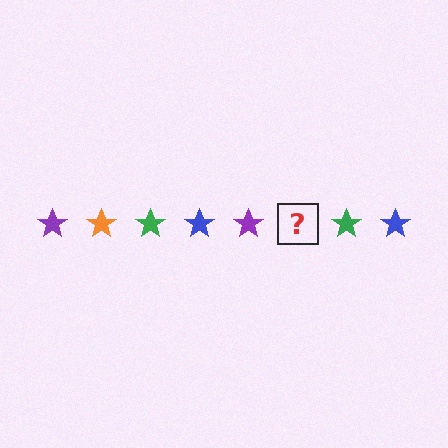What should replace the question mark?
The question mark should be replaced with an orange star.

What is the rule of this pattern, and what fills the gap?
The rule is that the pattern cycles through purple, orange, green, blue stars. The gap should be filled with an orange star.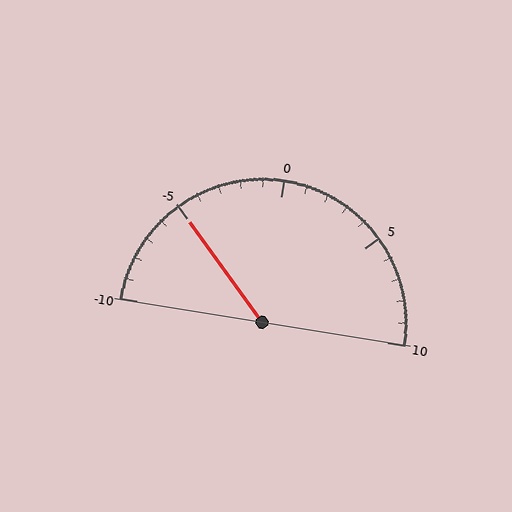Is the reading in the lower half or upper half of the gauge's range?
The reading is in the lower half of the range (-10 to 10).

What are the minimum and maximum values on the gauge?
The gauge ranges from -10 to 10.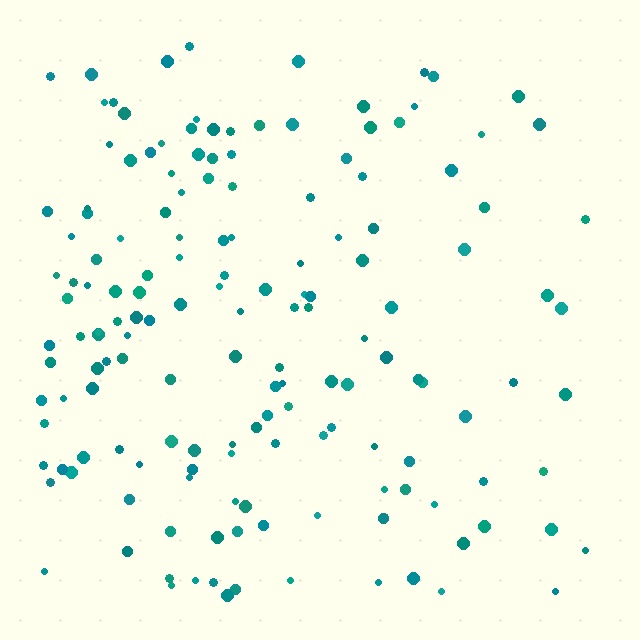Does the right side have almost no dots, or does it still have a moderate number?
Still a moderate number, just noticeably fewer than the left.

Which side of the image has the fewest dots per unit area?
The right.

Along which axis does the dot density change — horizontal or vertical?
Horizontal.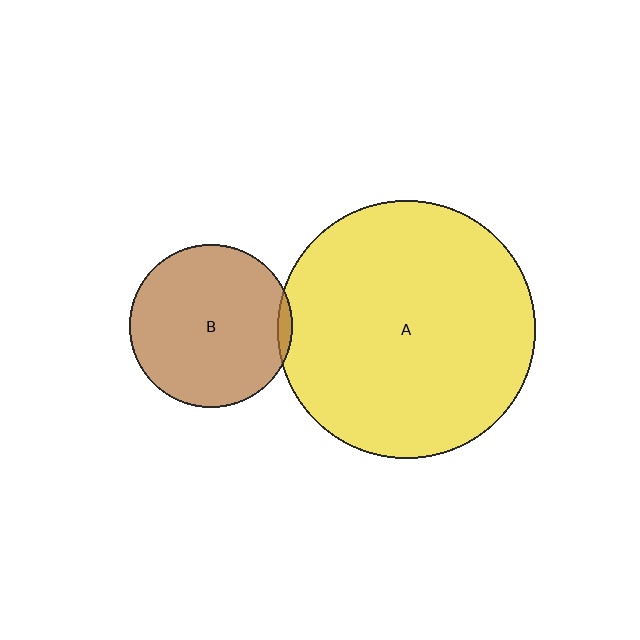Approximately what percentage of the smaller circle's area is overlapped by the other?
Approximately 5%.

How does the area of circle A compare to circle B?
Approximately 2.5 times.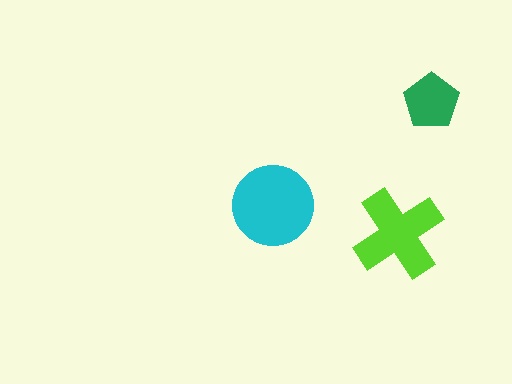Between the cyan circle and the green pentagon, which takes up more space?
The cyan circle.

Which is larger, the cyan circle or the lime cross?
The cyan circle.